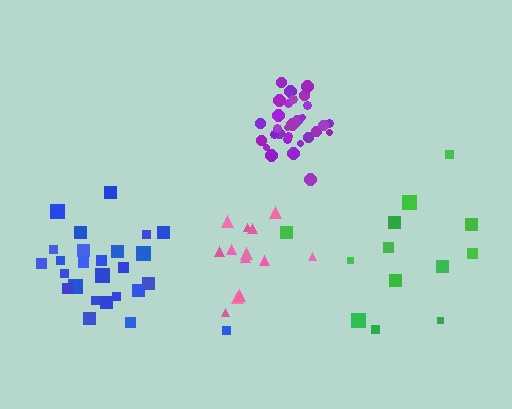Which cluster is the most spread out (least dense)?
Green.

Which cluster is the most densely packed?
Purple.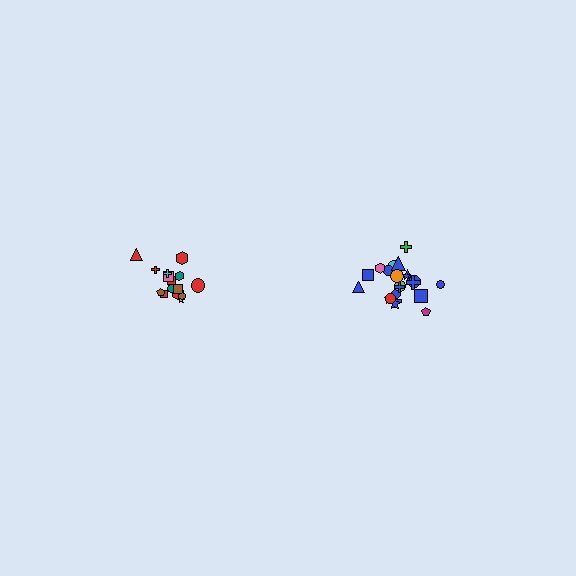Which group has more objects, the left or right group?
The right group.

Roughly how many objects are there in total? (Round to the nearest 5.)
Roughly 35 objects in total.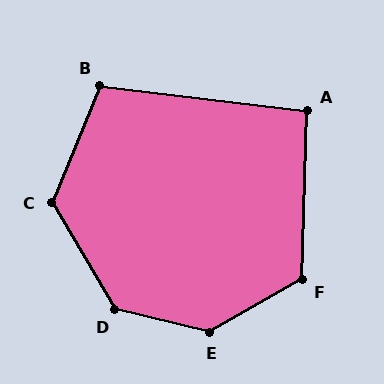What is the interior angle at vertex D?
Approximately 133 degrees (obtuse).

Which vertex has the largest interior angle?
E, at approximately 137 degrees.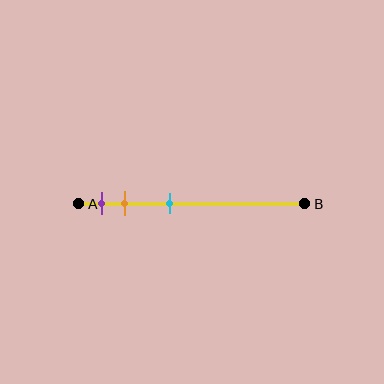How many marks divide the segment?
There are 3 marks dividing the segment.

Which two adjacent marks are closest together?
The purple and orange marks are the closest adjacent pair.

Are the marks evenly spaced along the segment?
No, the marks are not evenly spaced.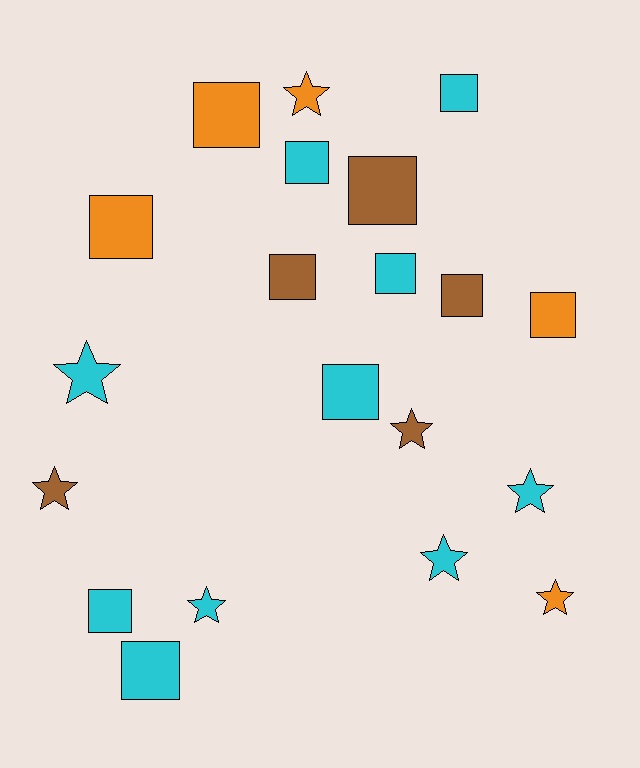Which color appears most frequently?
Cyan, with 10 objects.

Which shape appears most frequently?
Square, with 12 objects.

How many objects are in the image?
There are 20 objects.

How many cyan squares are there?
There are 6 cyan squares.